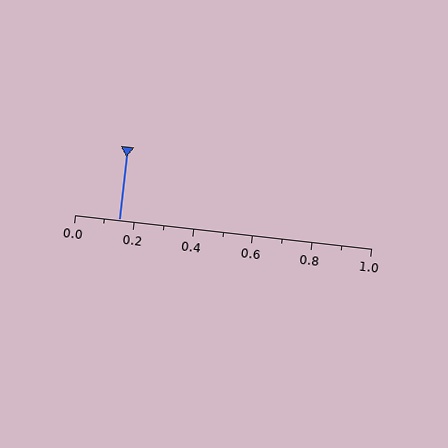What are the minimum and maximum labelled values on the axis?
The axis runs from 0.0 to 1.0.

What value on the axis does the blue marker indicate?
The marker indicates approximately 0.15.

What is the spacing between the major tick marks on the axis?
The major ticks are spaced 0.2 apart.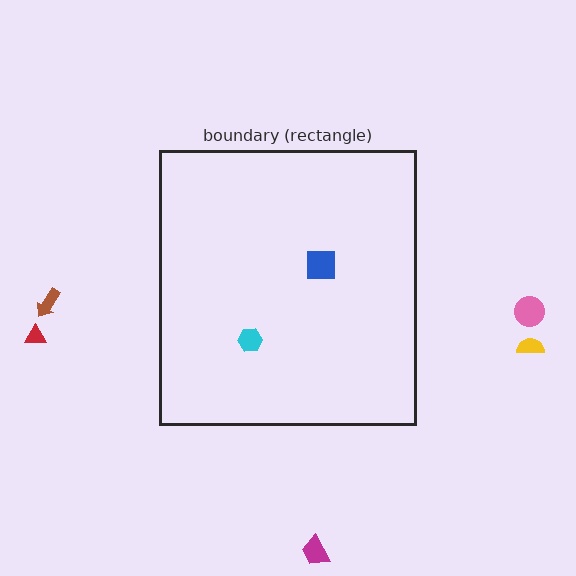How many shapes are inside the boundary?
2 inside, 5 outside.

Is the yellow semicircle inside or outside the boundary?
Outside.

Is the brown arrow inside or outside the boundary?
Outside.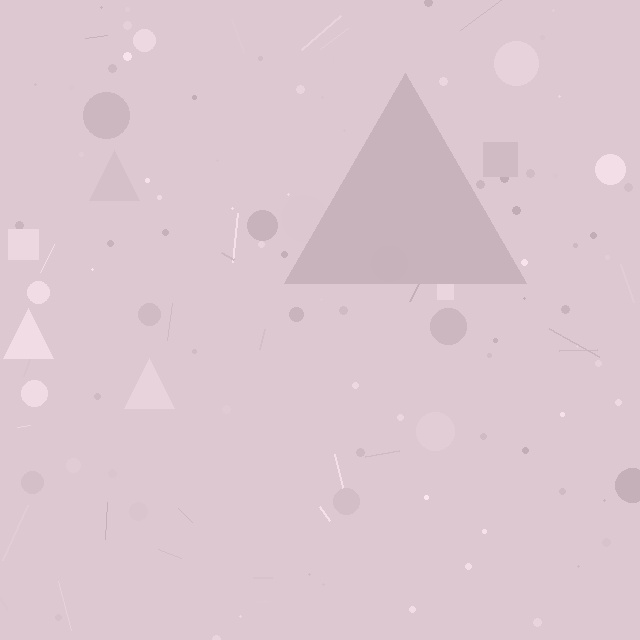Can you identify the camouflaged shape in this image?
The camouflaged shape is a triangle.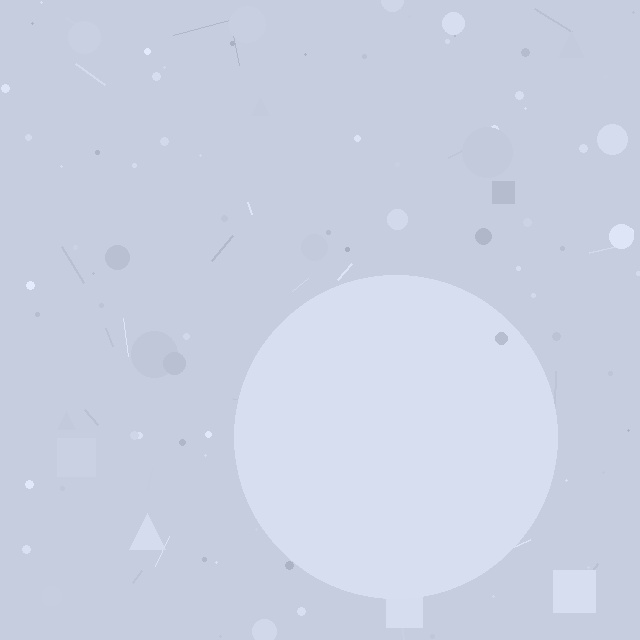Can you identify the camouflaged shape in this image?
The camouflaged shape is a circle.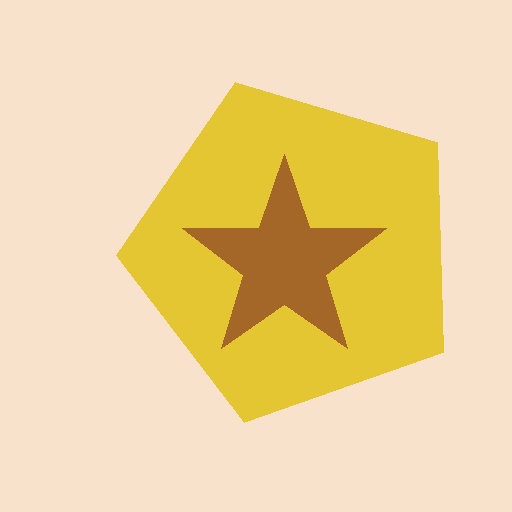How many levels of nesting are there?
2.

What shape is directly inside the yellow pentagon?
The brown star.